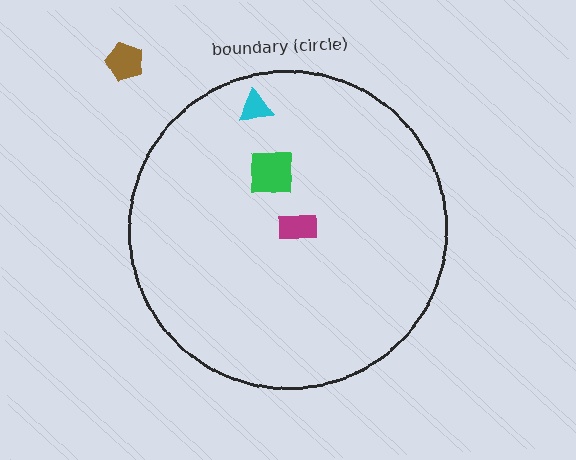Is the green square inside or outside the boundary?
Inside.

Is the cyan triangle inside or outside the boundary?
Inside.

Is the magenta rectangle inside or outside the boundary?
Inside.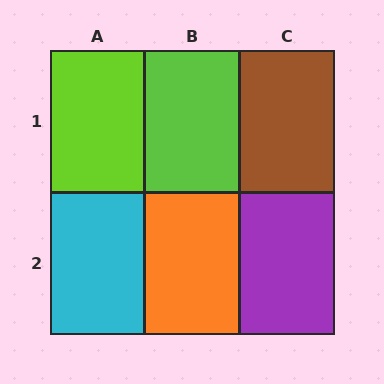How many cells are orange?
1 cell is orange.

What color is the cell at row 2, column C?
Purple.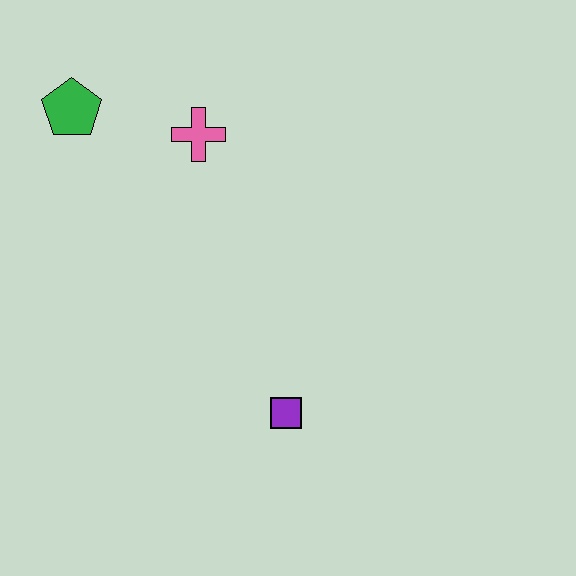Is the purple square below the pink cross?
Yes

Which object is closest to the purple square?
The pink cross is closest to the purple square.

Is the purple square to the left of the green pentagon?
No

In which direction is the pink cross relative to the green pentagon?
The pink cross is to the right of the green pentagon.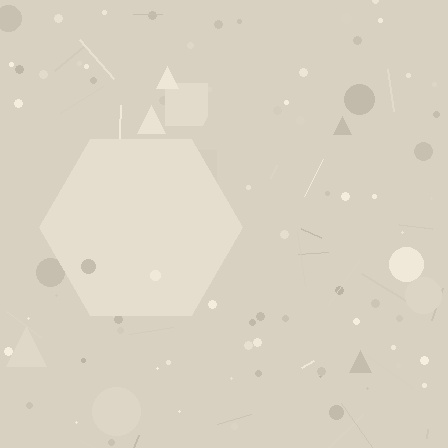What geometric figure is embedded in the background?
A hexagon is embedded in the background.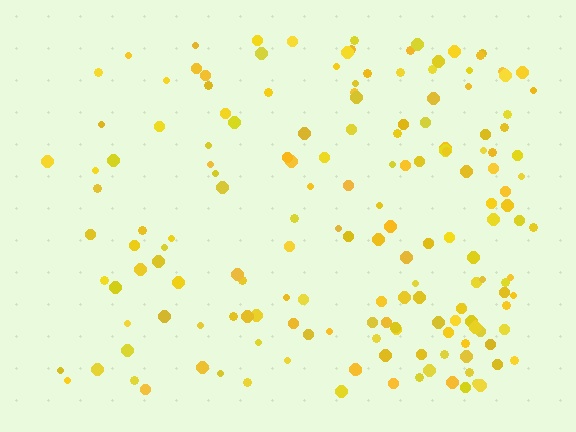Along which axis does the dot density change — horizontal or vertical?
Horizontal.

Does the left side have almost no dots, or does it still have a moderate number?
Still a moderate number, just noticeably fewer than the right.